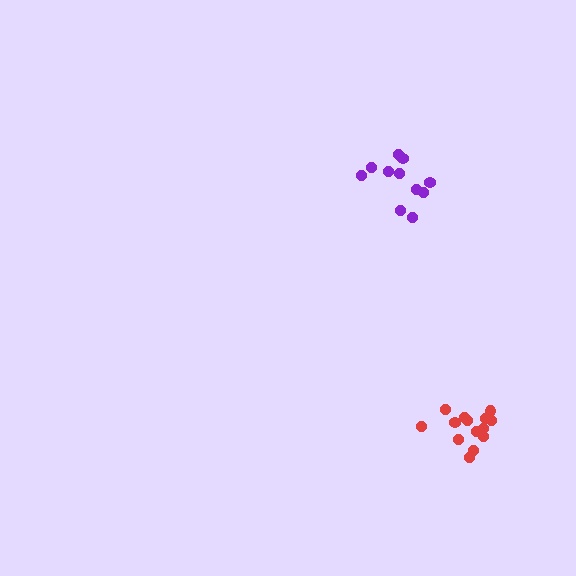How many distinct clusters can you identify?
There are 2 distinct clusters.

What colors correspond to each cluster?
The clusters are colored: purple, red.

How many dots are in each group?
Group 1: 11 dots, Group 2: 14 dots (25 total).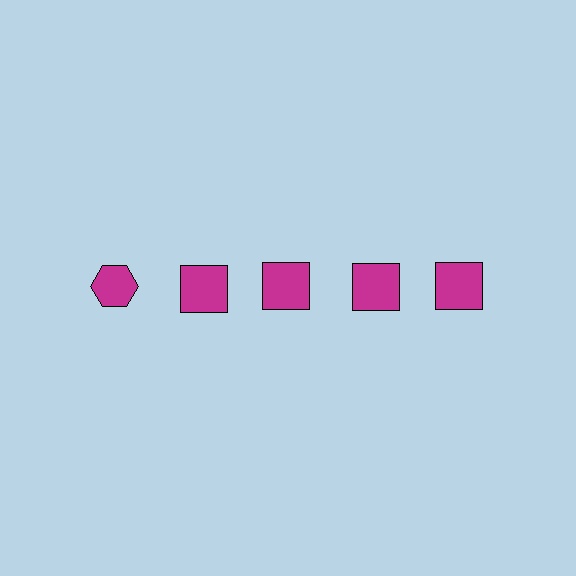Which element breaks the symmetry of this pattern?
The magenta hexagon in the top row, leftmost column breaks the symmetry. All other shapes are magenta squares.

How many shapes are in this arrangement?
There are 5 shapes arranged in a grid pattern.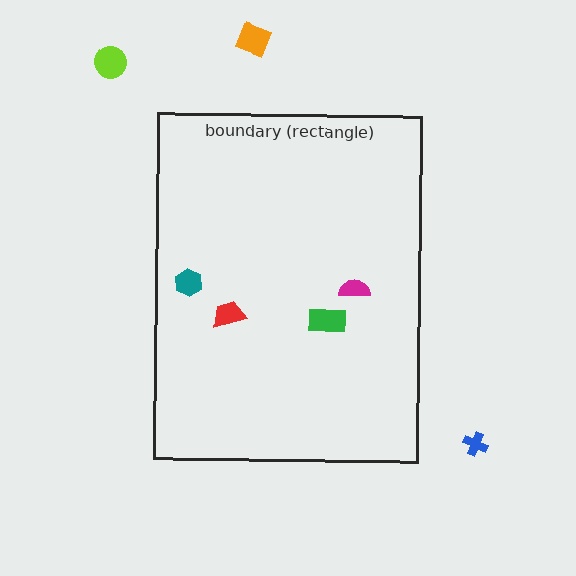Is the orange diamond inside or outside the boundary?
Outside.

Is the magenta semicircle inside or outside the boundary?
Inside.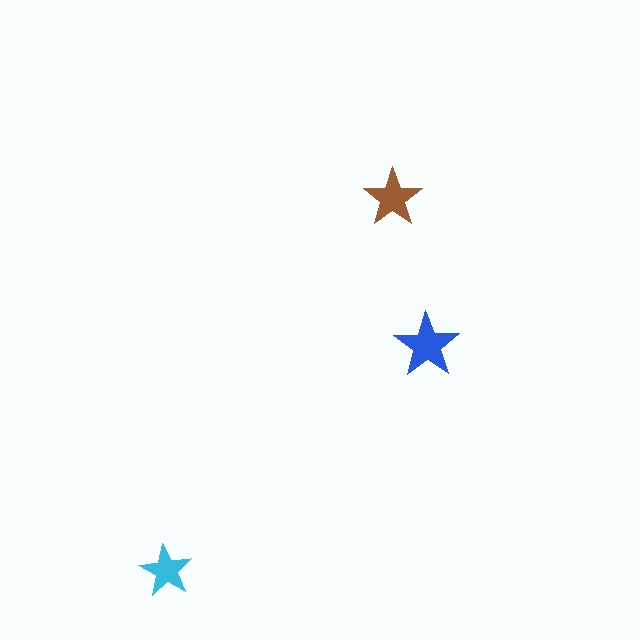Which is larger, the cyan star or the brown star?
The brown one.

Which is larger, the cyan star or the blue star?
The blue one.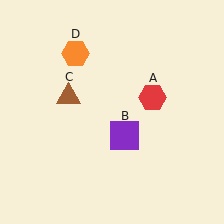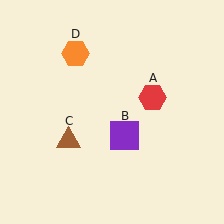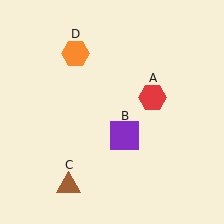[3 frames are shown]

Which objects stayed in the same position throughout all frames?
Red hexagon (object A) and purple square (object B) and orange hexagon (object D) remained stationary.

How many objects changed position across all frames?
1 object changed position: brown triangle (object C).